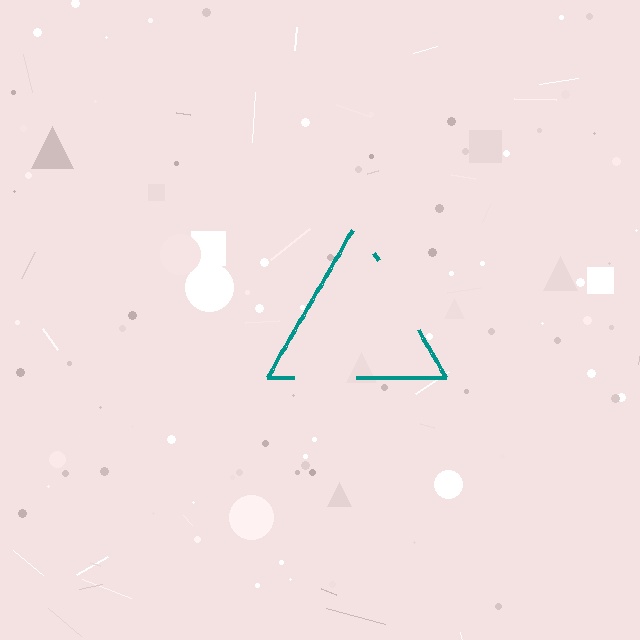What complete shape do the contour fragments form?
The contour fragments form a triangle.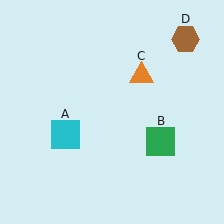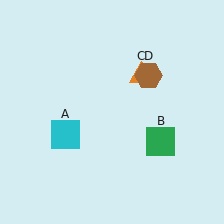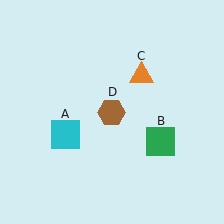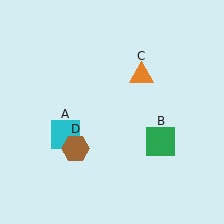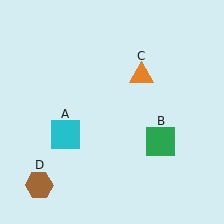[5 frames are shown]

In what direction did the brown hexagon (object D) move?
The brown hexagon (object D) moved down and to the left.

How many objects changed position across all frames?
1 object changed position: brown hexagon (object D).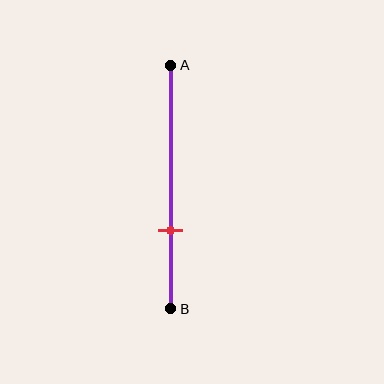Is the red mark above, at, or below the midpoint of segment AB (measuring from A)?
The red mark is below the midpoint of segment AB.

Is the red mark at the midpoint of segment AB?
No, the mark is at about 70% from A, not at the 50% midpoint.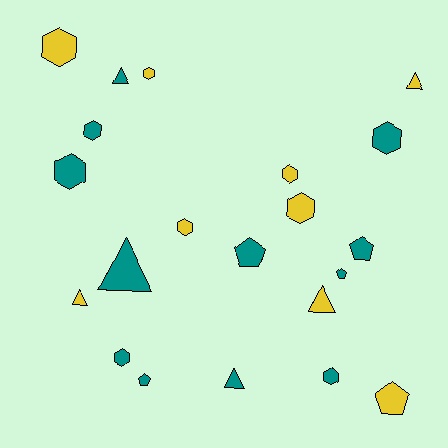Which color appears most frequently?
Teal, with 12 objects.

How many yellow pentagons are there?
There is 1 yellow pentagon.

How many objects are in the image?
There are 21 objects.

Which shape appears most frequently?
Hexagon, with 10 objects.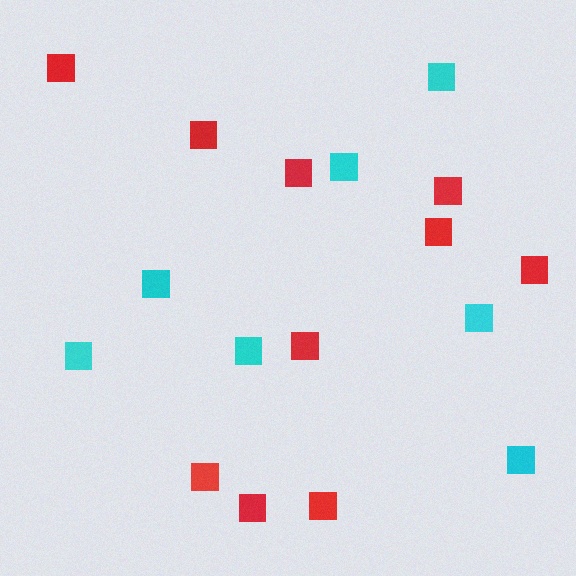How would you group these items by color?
There are 2 groups: one group of cyan squares (7) and one group of red squares (10).